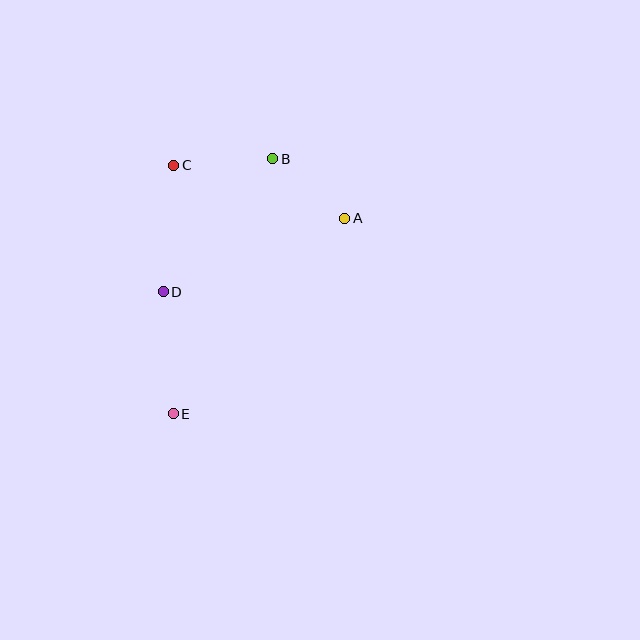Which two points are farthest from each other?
Points B and E are farthest from each other.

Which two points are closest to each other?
Points A and B are closest to each other.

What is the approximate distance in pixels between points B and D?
The distance between B and D is approximately 172 pixels.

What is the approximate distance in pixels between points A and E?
The distance between A and E is approximately 260 pixels.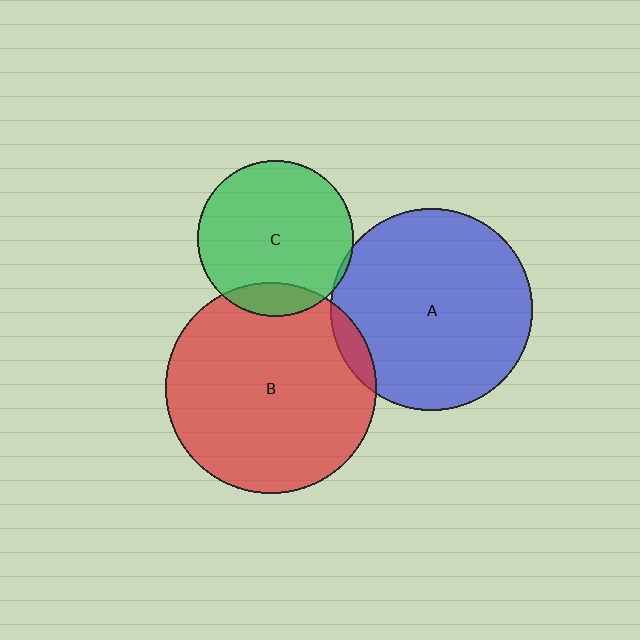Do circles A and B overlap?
Yes.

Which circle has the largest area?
Circle B (red).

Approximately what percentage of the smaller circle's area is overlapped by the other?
Approximately 5%.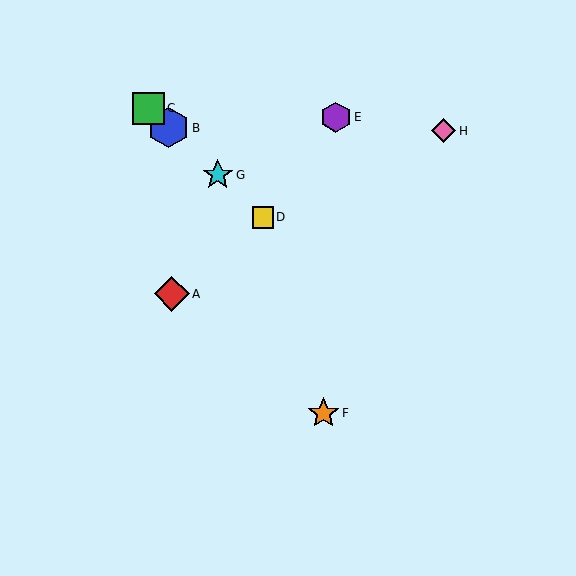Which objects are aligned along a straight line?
Objects B, C, D, G are aligned along a straight line.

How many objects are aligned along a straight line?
4 objects (B, C, D, G) are aligned along a straight line.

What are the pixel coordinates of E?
Object E is at (336, 117).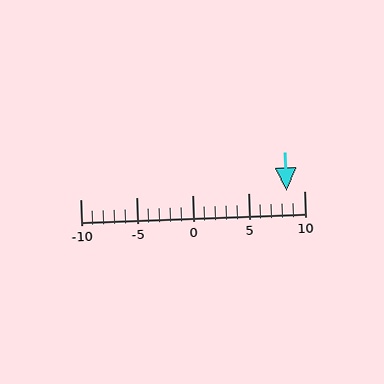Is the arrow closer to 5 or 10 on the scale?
The arrow is closer to 10.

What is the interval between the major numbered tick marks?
The major tick marks are spaced 5 units apart.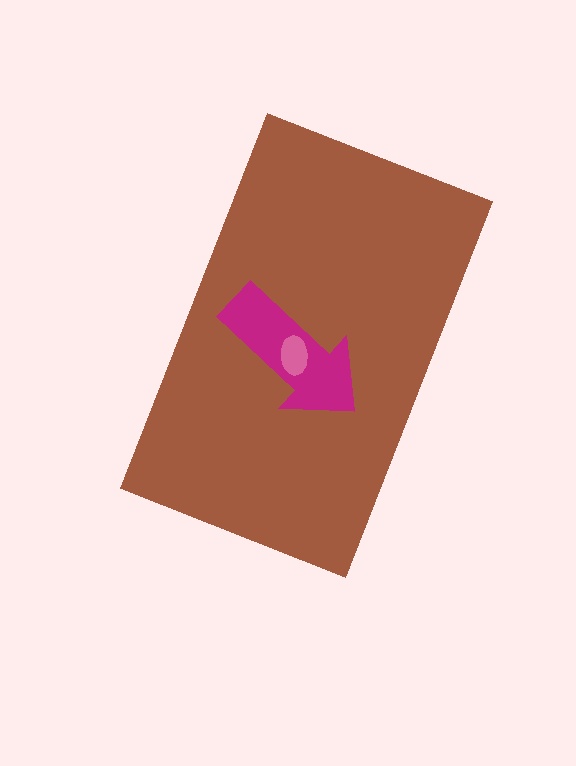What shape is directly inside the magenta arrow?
The pink ellipse.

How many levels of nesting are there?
3.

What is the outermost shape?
The brown rectangle.